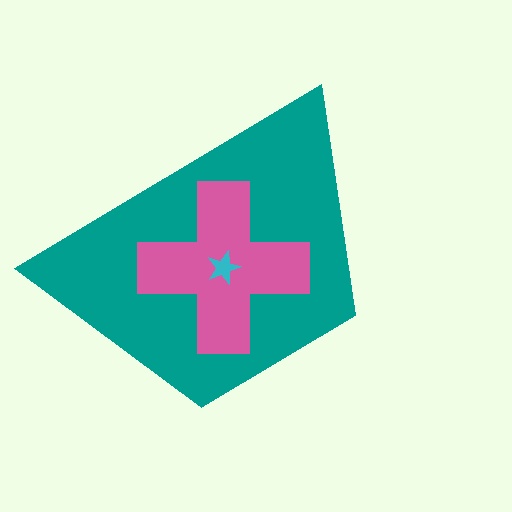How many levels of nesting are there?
3.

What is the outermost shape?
The teal trapezoid.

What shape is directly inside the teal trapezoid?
The pink cross.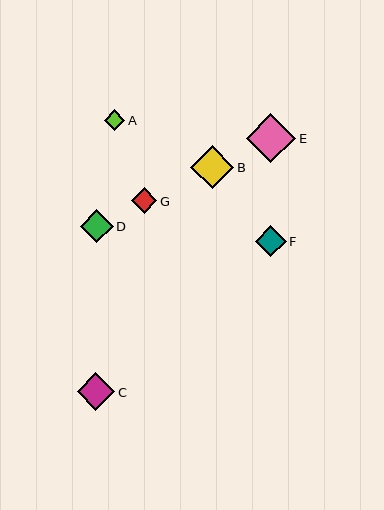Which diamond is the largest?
Diamond E is the largest with a size of approximately 49 pixels.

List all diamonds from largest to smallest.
From largest to smallest: E, B, C, D, F, G, A.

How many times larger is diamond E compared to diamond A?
Diamond E is approximately 2.4 times the size of diamond A.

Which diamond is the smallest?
Diamond A is the smallest with a size of approximately 20 pixels.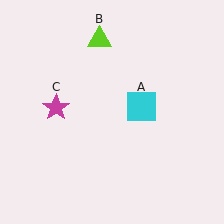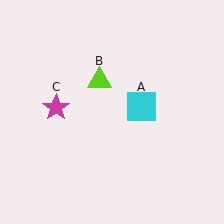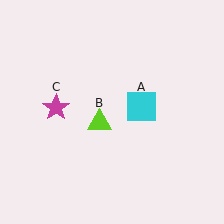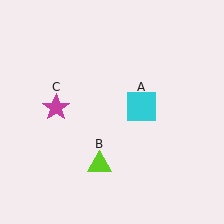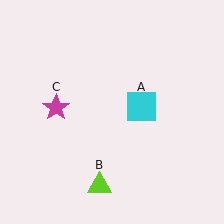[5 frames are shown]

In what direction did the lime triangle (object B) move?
The lime triangle (object B) moved down.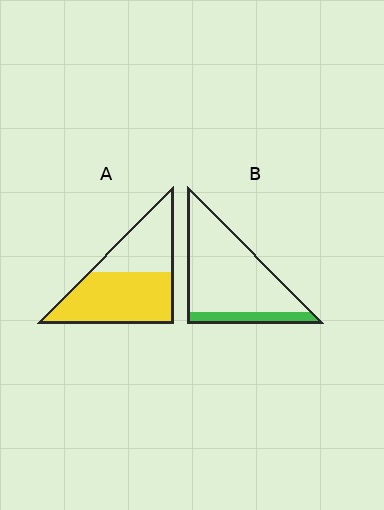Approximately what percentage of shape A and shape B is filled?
A is approximately 60% and B is approximately 15%.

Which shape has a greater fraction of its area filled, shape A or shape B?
Shape A.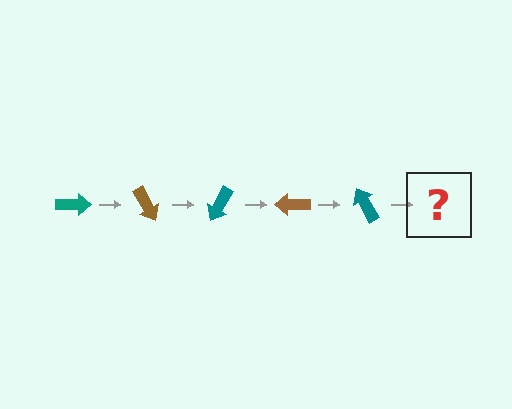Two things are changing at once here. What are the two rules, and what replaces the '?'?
The two rules are that it rotates 60 degrees each step and the color cycles through teal and brown. The '?' should be a brown arrow, rotated 300 degrees from the start.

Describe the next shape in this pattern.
It should be a brown arrow, rotated 300 degrees from the start.